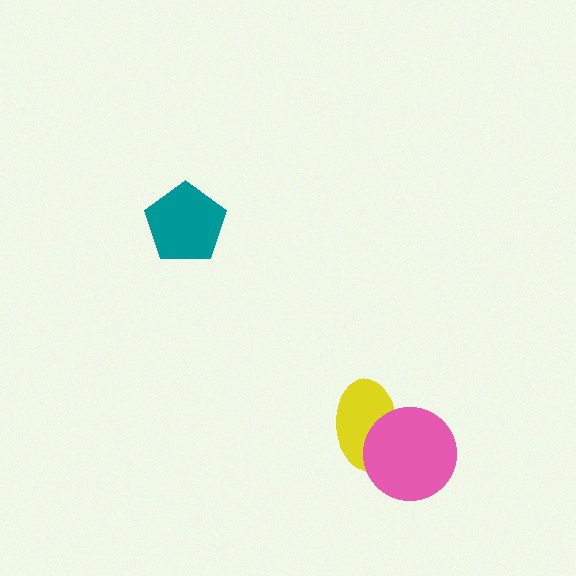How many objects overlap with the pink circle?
1 object overlaps with the pink circle.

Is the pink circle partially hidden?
No, no other shape covers it.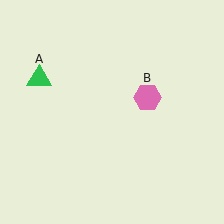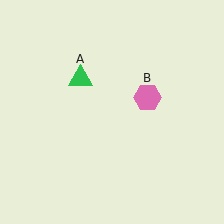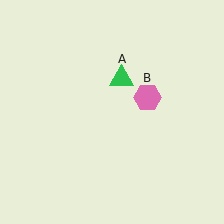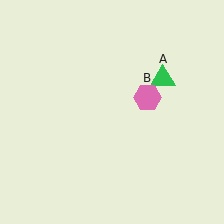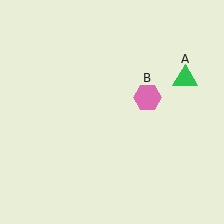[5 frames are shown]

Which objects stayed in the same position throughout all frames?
Pink hexagon (object B) remained stationary.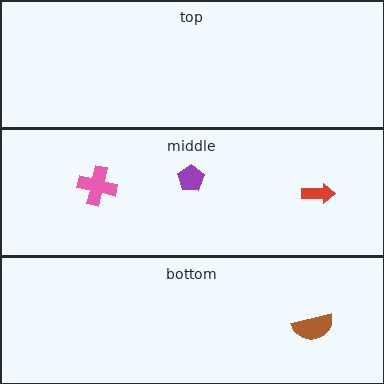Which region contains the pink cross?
The middle region.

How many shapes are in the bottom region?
1.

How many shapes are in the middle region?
3.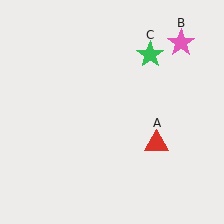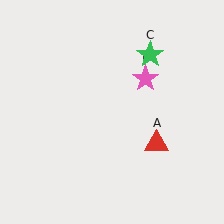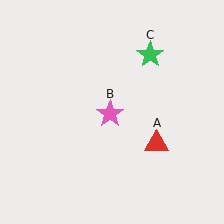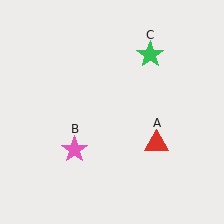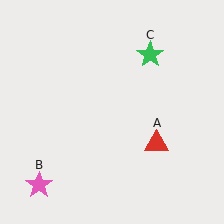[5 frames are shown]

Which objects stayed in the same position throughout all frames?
Red triangle (object A) and green star (object C) remained stationary.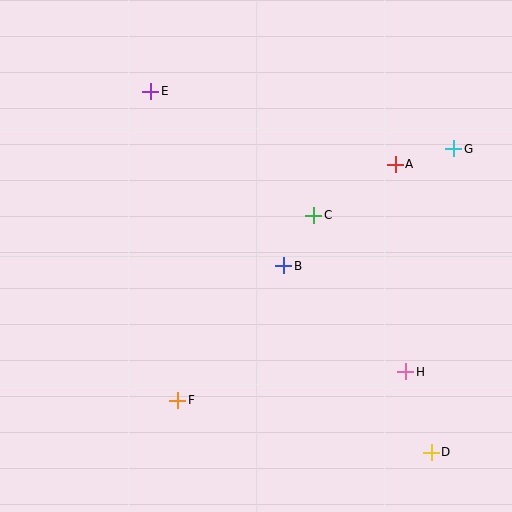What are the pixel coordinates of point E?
Point E is at (151, 91).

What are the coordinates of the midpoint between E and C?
The midpoint between E and C is at (232, 153).